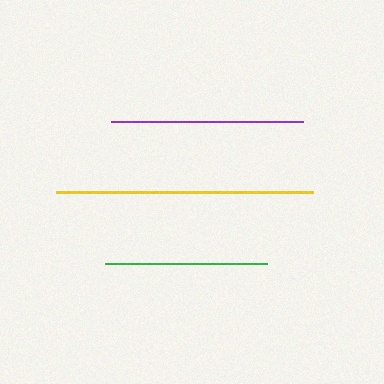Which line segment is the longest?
The yellow line is the longest at approximately 257 pixels.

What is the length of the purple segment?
The purple segment is approximately 192 pixels long.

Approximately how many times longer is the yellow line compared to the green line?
The yellow line is approximately 1.6 times the length of the green line.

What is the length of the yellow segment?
The yellow segment is approximately 257 pixels long.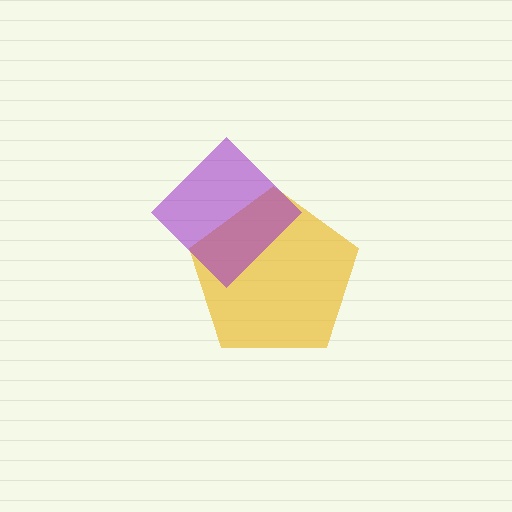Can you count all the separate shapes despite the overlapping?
Yes, there are 2 separate shapes.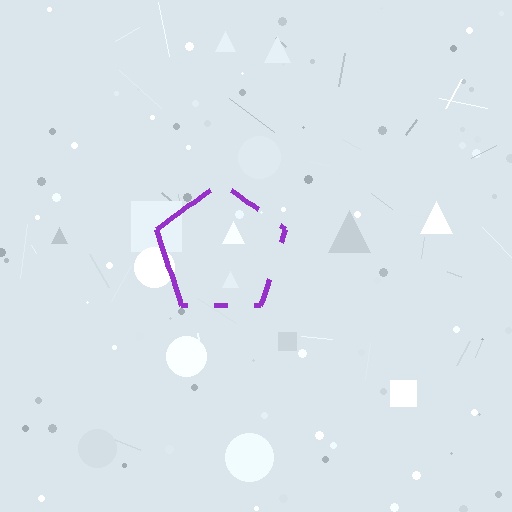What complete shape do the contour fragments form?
The contour fragments form a pentagon.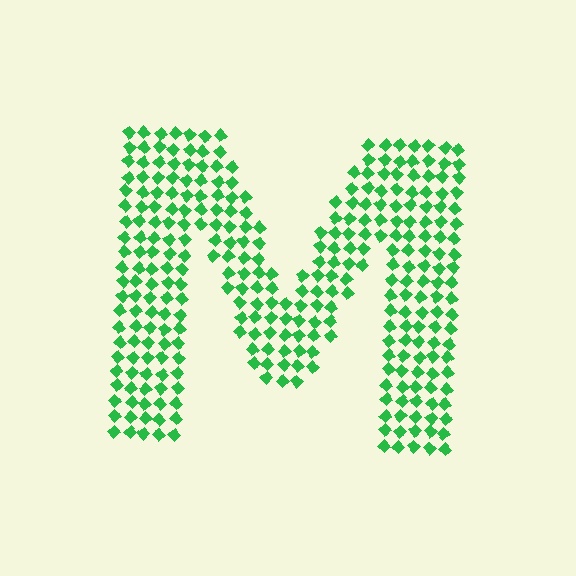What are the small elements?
The small elements are diamonds.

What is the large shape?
The large shape is the letter M.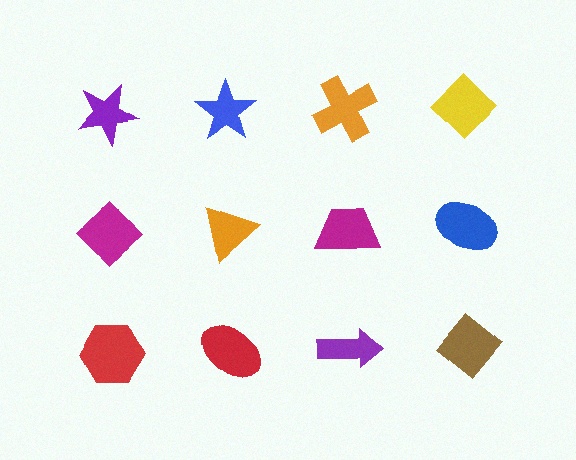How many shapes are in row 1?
4 shapes.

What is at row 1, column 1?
A purple star.